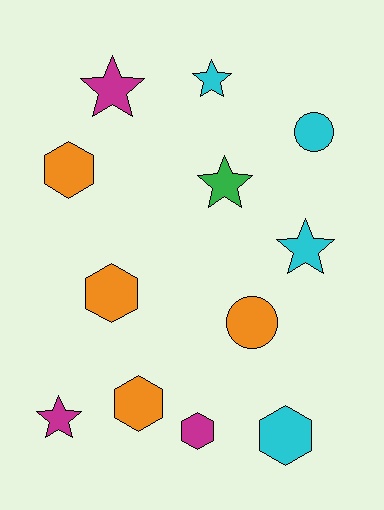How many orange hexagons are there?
There are 3 orange hexagons.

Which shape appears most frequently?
Star, with 5 objects.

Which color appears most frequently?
Cyan, with 4 objects.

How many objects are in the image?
There are 12 objects.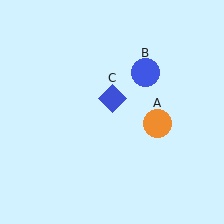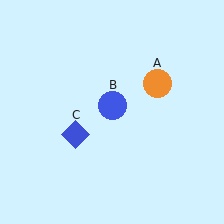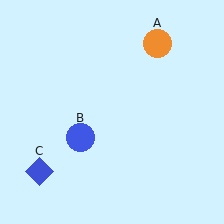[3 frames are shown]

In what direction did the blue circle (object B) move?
The blue circle (object B) moved down and to the left.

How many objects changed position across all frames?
3 objects changed position: orange circle (object A), blue circle (object B), blue diamond (object C).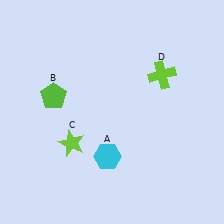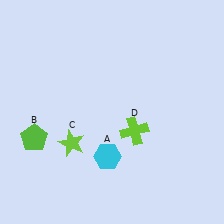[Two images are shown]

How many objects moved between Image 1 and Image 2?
2 objects moved between the two images.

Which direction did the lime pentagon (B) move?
The lime pentagon (B) moved down.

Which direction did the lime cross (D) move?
The lime cross (D) moved down.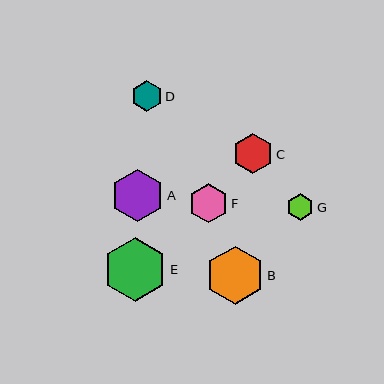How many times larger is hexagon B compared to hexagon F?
Hexagon B is approximately 1.5 times the size of hexagon F.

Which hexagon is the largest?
Hexagon E is the largest with a size of approximately 64 pixels.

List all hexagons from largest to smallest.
From largest to smallest: E, B, A, C, F, D, G.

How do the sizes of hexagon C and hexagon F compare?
Hexagon C and hexagon F are approximately the same size.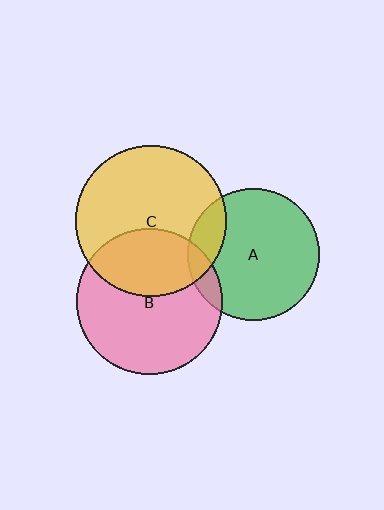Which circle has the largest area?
Circle C (yellow).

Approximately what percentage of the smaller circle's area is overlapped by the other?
Approximately 15%.